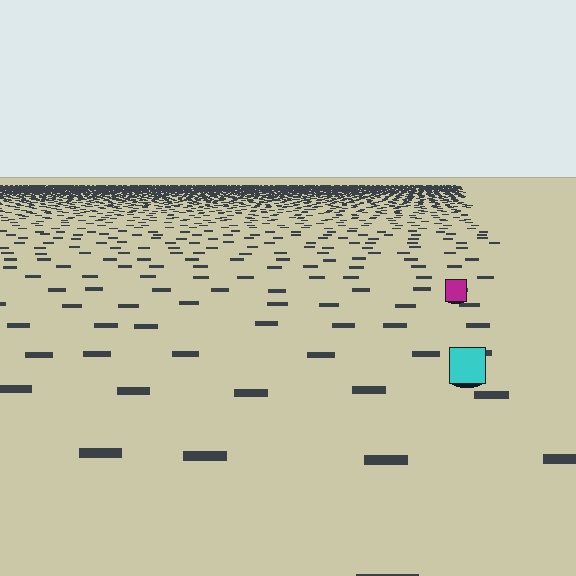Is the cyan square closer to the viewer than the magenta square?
Yes. The cyan square is closer — you can tell from the texture gradient: the ground texture is coarser near it.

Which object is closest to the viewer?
The cyan square is closest. The texture marks near it are larger and more spread out.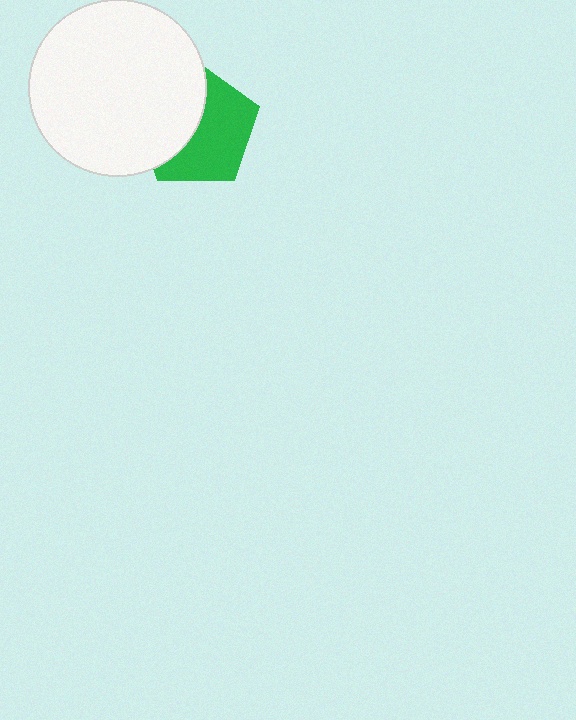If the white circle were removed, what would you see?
You would see the complete green pentagon.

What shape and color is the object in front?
The object in front is a white circle.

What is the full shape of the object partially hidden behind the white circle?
The partially hidden object is a green pentagon.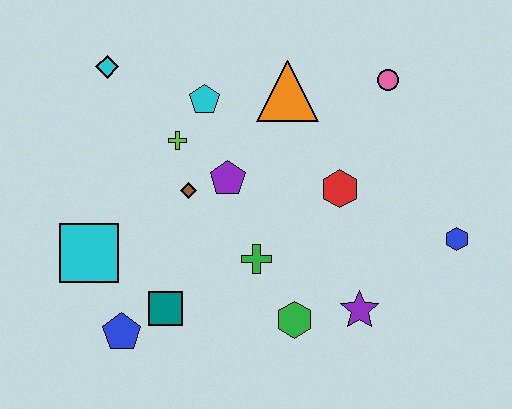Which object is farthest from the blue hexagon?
The cyan diamond is farthest from the blue hexagon.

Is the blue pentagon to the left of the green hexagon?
Yes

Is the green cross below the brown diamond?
Yes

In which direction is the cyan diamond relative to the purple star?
The cyan diamond is to the left of the purple star.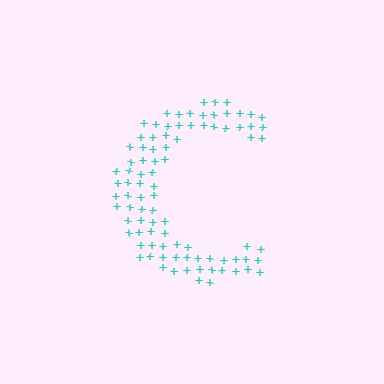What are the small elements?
The small elements are plus signs.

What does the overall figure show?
The overall figure shows the letter C.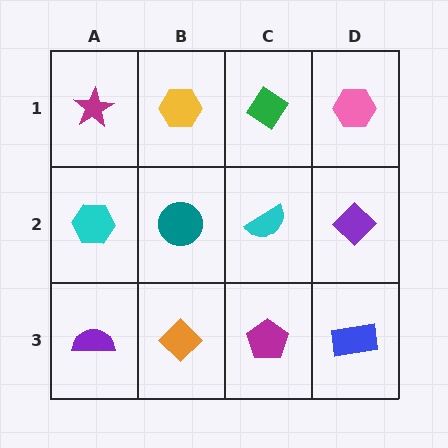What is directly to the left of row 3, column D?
A magenta pentagon.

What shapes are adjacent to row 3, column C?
A cyan semicircle (row 2, column C), an orange diamond (row 3, column B), a blue rectangle (row 3, column D).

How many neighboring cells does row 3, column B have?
3.